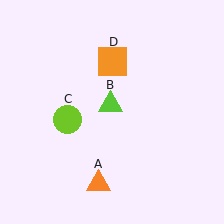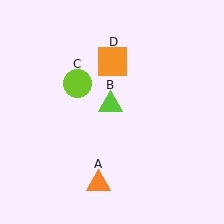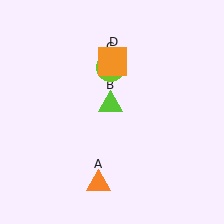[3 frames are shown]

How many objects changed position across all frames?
1 object changed position: lime circle (object C).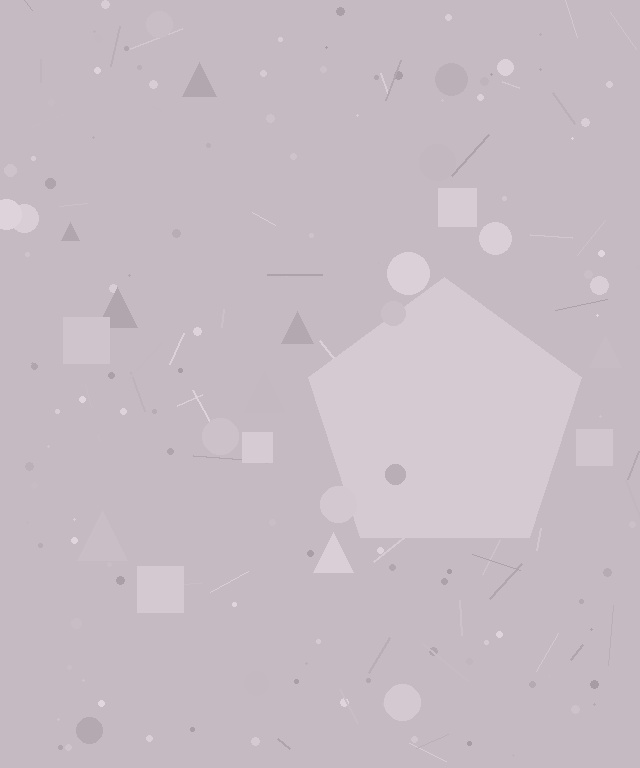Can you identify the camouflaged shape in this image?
The camouflaged shape is a pentagon.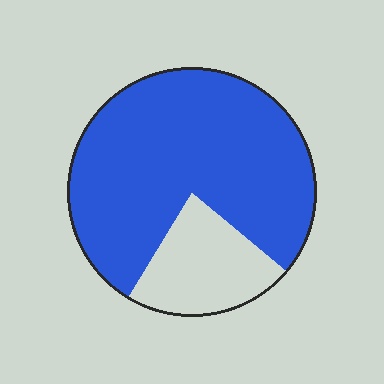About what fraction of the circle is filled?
About four fifths (4/5).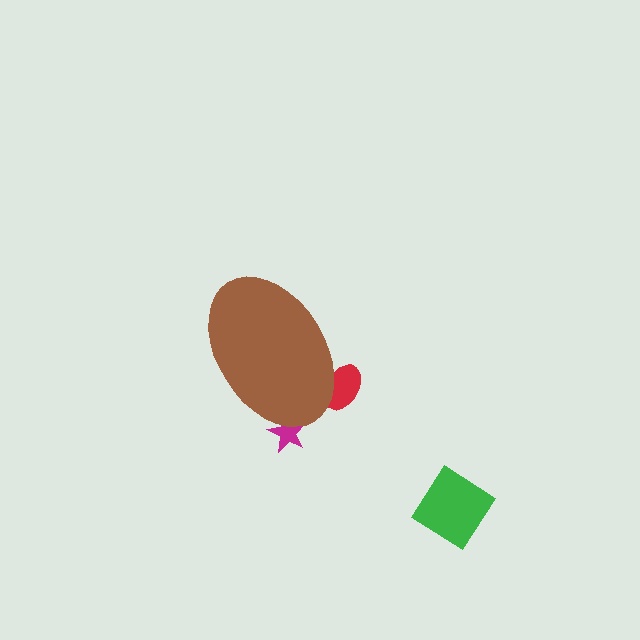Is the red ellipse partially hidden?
Yes, the red ellipse is partially hidden behind the brown ellipse.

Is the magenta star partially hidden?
Yes, the magenta star is partially hidden behind the brown ellipse.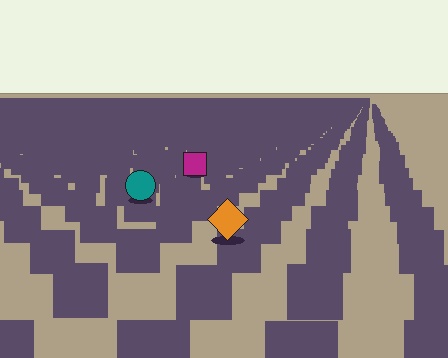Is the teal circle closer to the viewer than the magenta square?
Yes. The teal circle is closer — you can tell from the texture gradient: the ground texture is coarser near it.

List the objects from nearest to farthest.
From nearest to farthest: the orange diamond, the teal circle, the magenta square.